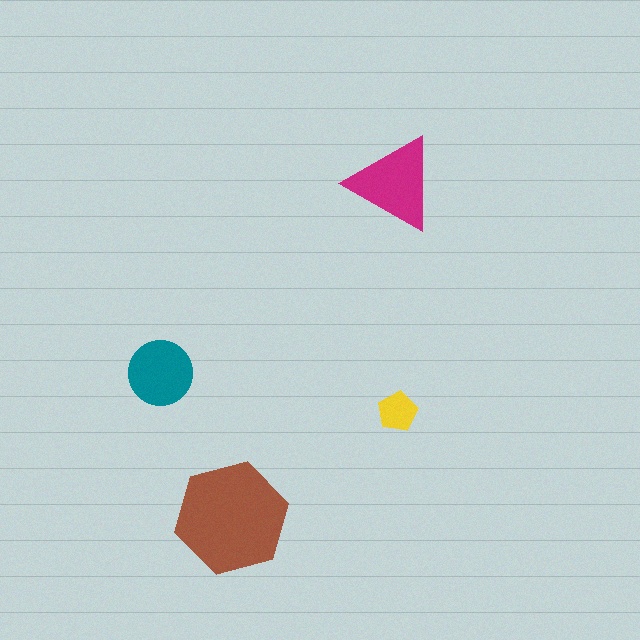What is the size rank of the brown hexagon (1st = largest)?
1st.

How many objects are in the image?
There are 4 objects in the image.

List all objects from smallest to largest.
The yellow pentagon, the teal circle, the magenta triangle, the brown hexagon.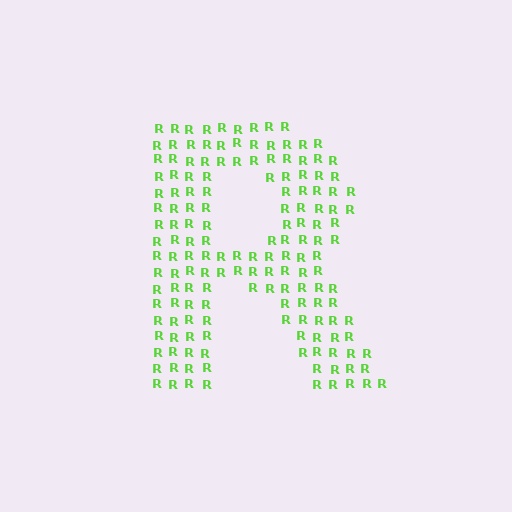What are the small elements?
The small elements are letter R's.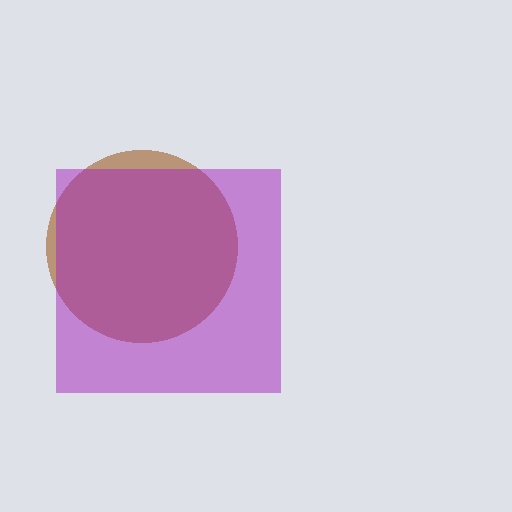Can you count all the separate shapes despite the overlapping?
Yes, there are 2 separate shapes.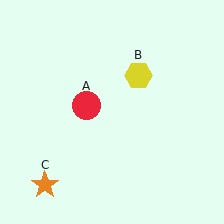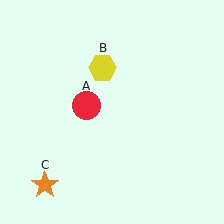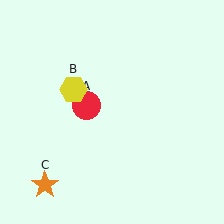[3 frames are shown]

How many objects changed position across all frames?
1 object changed position: yellow hexagon (object B).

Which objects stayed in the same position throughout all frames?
Red circle (object A) and orange star (object C) remained stationary.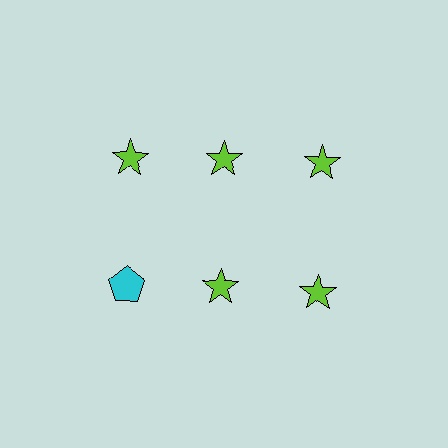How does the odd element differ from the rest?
It differs in both color (cyan instead of lime) and shape (pentagon instead of star).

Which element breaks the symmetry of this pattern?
The cyan pentagon in the second row, leftmost column breaks the symmetry. All other shapes are lime stars.